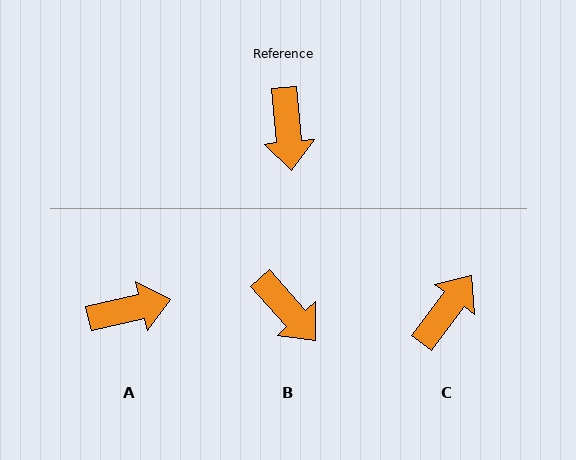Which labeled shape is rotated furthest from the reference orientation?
C, about 138 degrees away.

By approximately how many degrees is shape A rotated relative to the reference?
Approximately 98 degrees counter-clockwise.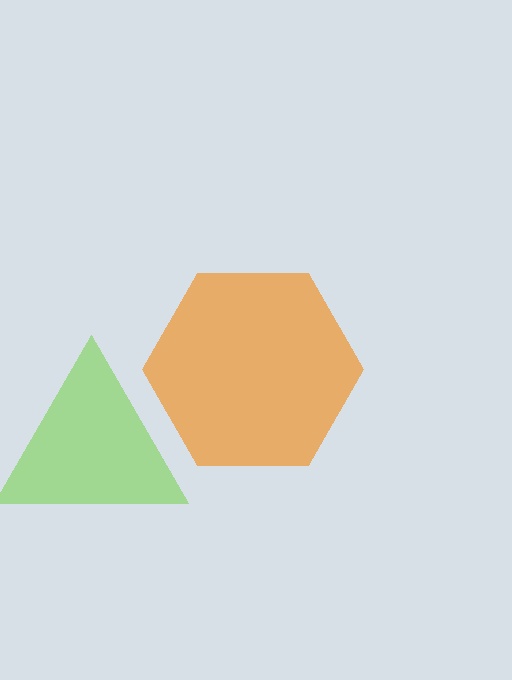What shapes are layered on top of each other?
The layered shapes are: a lime triangle, an orange hexagon.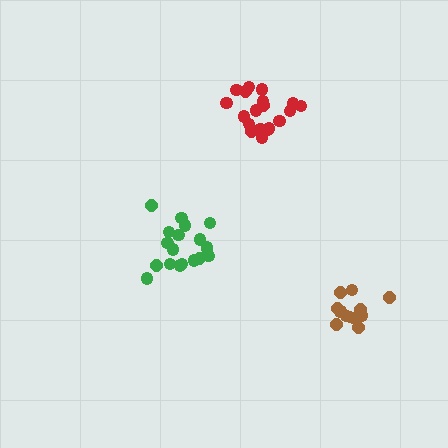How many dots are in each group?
Group 1: 13 dots, Group 2: 19 dots, Group 3: 19 dots (51 total).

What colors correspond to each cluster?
The clusters are colored: brown, green, red.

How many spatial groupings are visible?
There are 3 spatial groupings.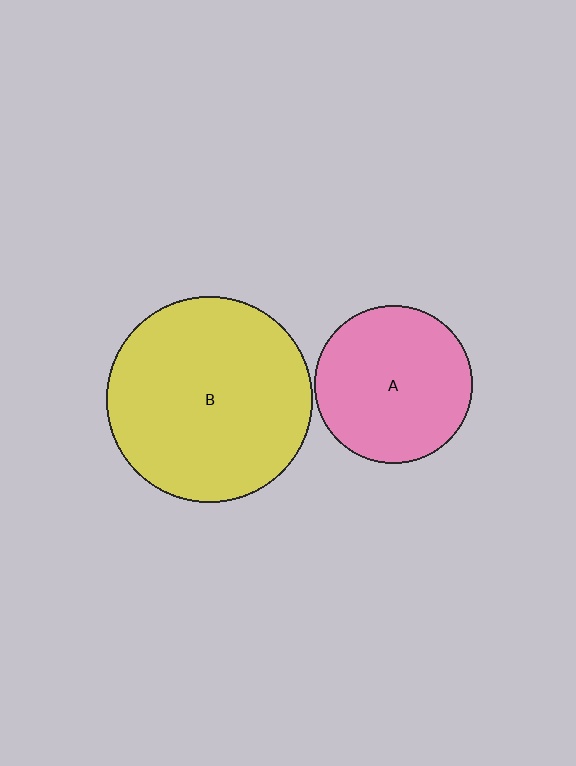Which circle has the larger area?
Circle B (yellow).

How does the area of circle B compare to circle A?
Approximately 1.7 times.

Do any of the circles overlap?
No, none of the circles overlap.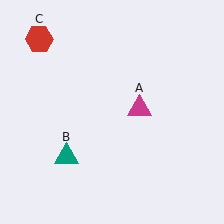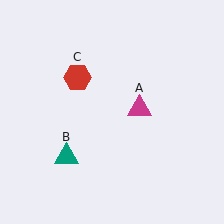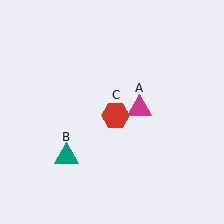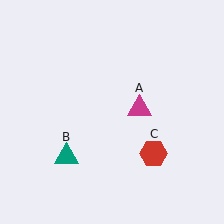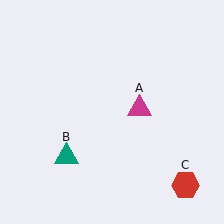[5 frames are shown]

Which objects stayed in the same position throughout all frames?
Magenta triangle (object A) and teal triangle (object B) remained stationary.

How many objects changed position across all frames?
1 object changed position: red hexagon (object C).